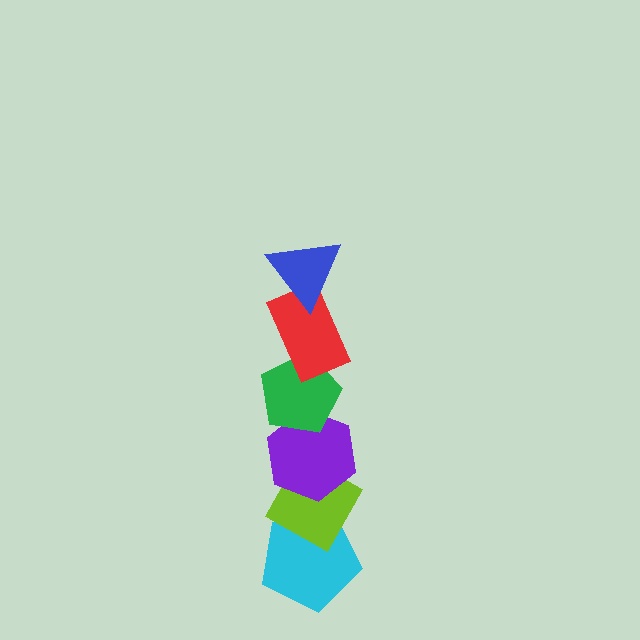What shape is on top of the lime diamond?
The purple hexagon is on top of the lime diamond.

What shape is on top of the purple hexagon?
The green pentagon is on top of the purple hexagon.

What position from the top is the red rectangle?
The red rectangle is 2nd from the top.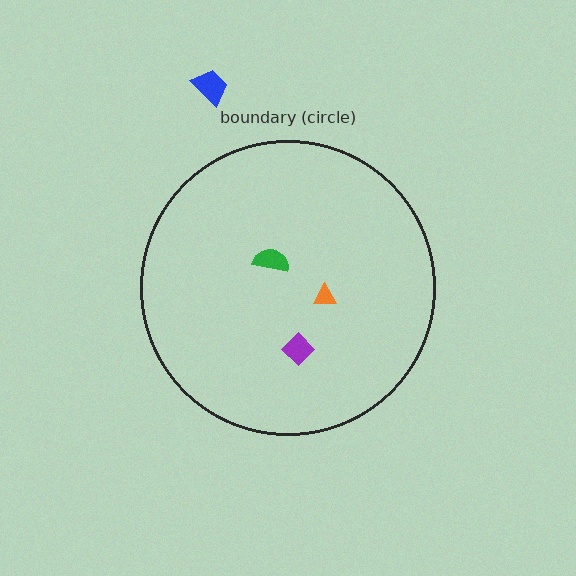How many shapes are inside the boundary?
3 inside, 1 outside.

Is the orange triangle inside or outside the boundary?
Inside.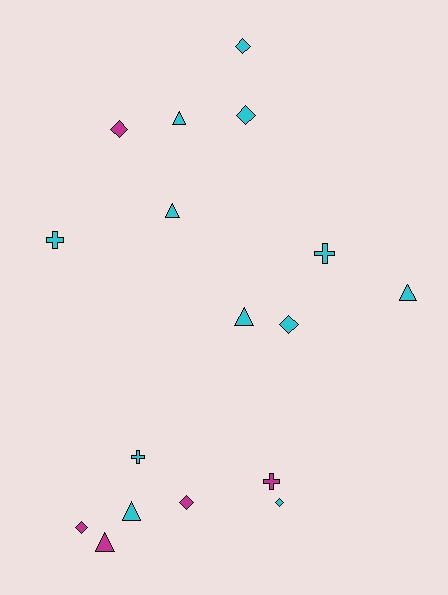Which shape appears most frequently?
Diamond, with 7 objects.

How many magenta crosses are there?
There is 1 magenta cross.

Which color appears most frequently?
Cyan, with 12 objects.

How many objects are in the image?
There are 17 objects.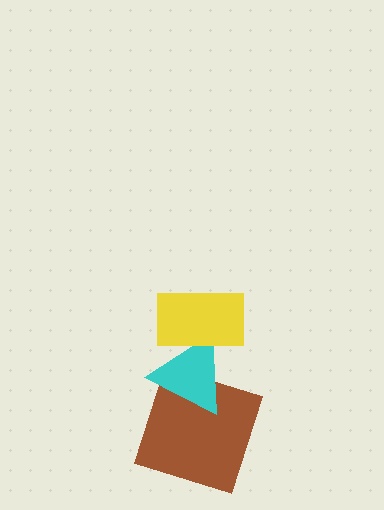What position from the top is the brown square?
The brown square is 3rd from the top.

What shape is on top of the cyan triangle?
The yellow rectangle is on top of the cyan triangle.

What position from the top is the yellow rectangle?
The yellow rectangle is 1st from the top.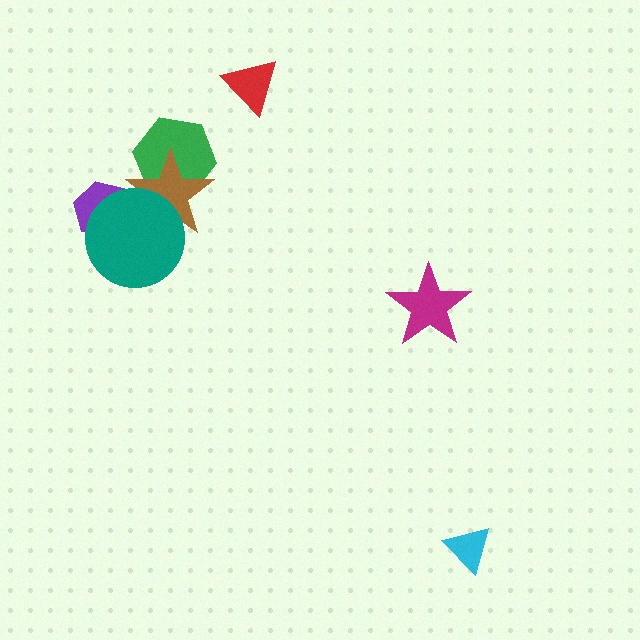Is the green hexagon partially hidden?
Yes, it is partially covered by another shape.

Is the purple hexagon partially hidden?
Yes, it is partially covered by another shape.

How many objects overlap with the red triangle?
0 objects overlap with the red triangle.